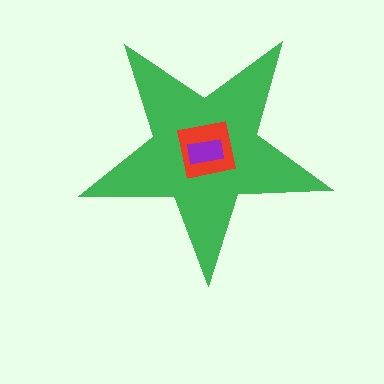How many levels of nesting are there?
3.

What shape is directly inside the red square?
The purple rectangle.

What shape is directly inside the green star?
The red square.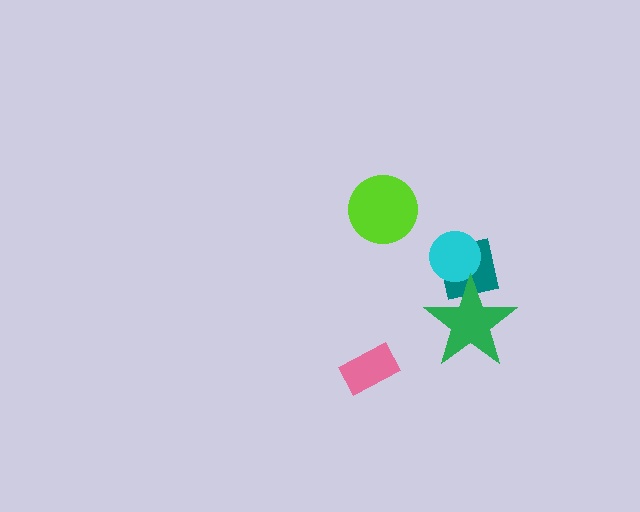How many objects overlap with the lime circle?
0 objects overlap with the lime circle.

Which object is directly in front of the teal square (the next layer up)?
The cyan circle is directly in front of the teal square.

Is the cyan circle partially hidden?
No, no other shape covers it.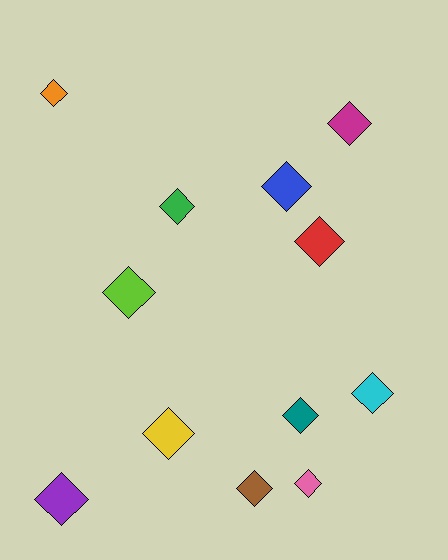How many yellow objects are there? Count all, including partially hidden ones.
There is 1 yellow object.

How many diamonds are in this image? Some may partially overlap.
There are 12 diamonds.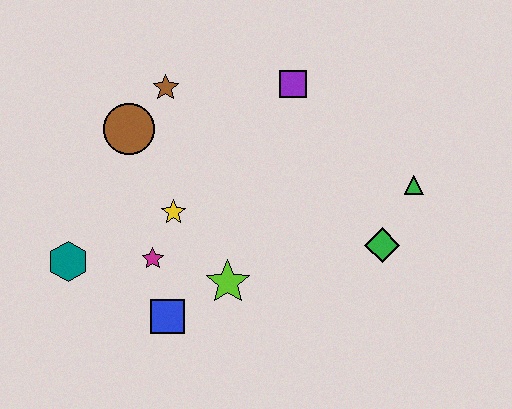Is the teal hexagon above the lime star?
Yes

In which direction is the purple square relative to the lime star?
The purple square is above the lime star.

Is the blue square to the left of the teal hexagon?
No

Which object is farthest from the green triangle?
The teal hexagon is farthest from the green triangle.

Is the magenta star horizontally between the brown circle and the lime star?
Yes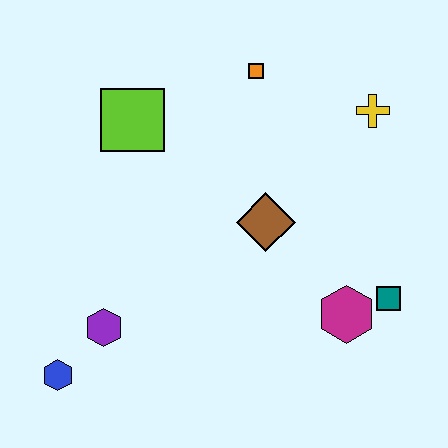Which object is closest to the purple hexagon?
The blue hexagon is closest to the purple hexagon.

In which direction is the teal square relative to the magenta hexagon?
The teal square is to the right of the magenta hexagon.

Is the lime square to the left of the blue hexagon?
No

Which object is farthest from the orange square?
The blue hexagon is farthest from the orange square.